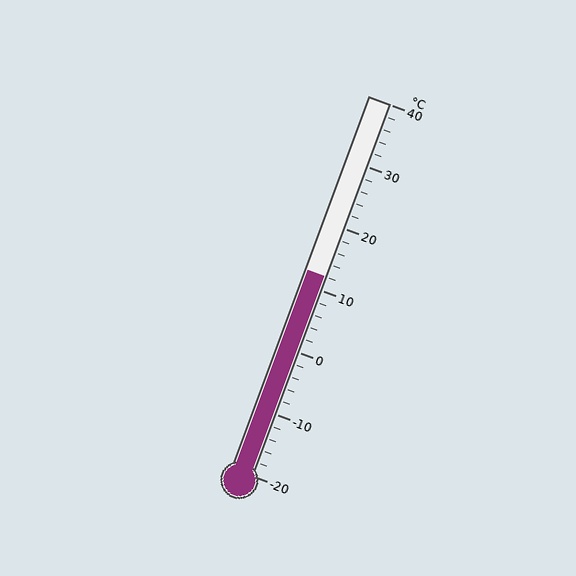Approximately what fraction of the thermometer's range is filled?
The thermometer is filled to approximately 55% of its range.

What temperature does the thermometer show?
The thermometer shows approximately 12°C.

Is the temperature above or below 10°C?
The temperature is above 10°C.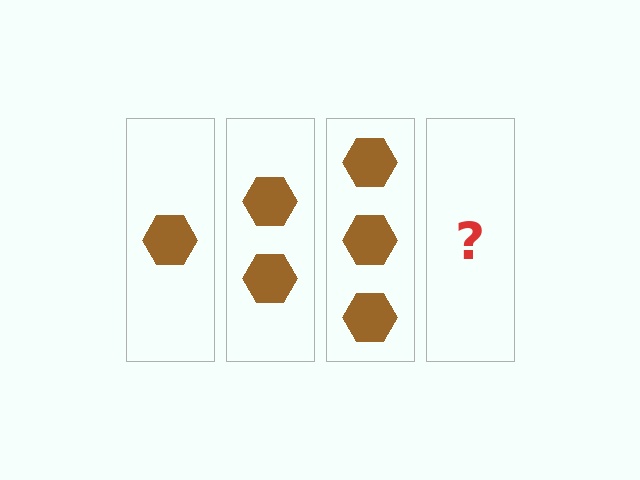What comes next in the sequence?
The next element should be 4 hexagons.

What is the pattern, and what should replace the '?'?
The pattern is that each step adds one more hexagon. The '?' should be 4 hexagons.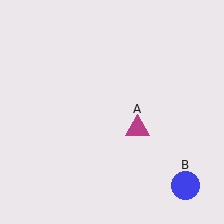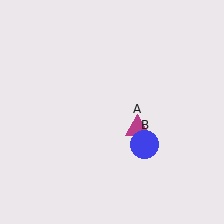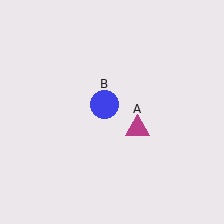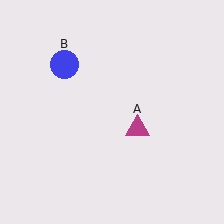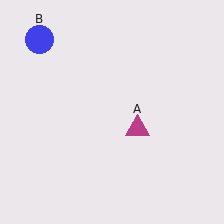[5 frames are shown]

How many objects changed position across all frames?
1 object changed position: blue circle (object B).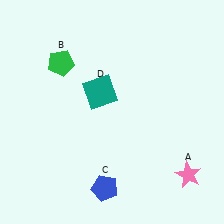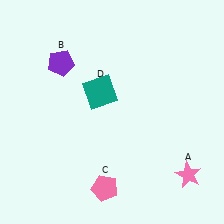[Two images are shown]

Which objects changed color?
B changed from green to purple. C changed from blue to pink.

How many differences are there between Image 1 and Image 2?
There are 2 differences between the two images.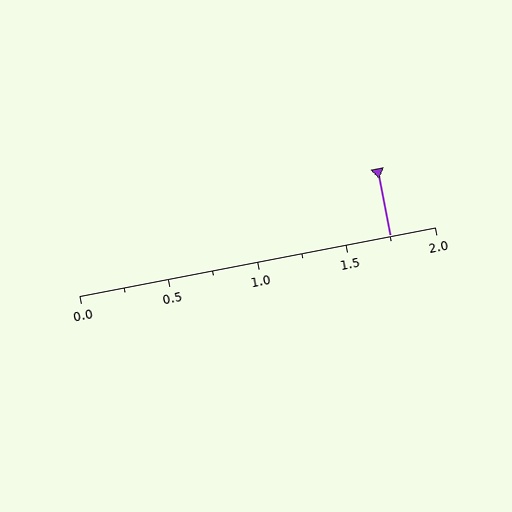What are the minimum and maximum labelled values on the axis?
The axis runs from 0.0 to 2.0.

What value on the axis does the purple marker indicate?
The marker indicates approximately 1.75.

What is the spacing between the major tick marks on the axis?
The major ticks are spaced 0.5 apart.